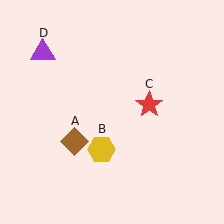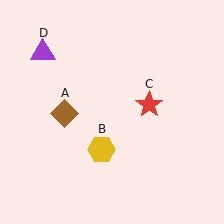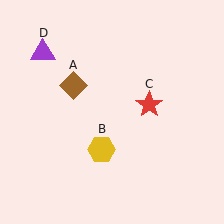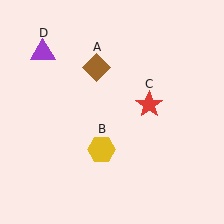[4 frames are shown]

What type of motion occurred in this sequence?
The brown diamond (object A) rotated clockwise around the center of the scene.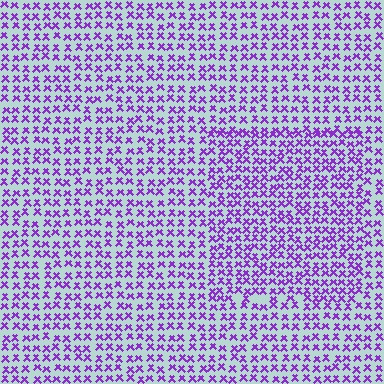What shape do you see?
I see a rectangle.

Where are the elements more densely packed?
The elements are more densely packed inside the rectangle boundary.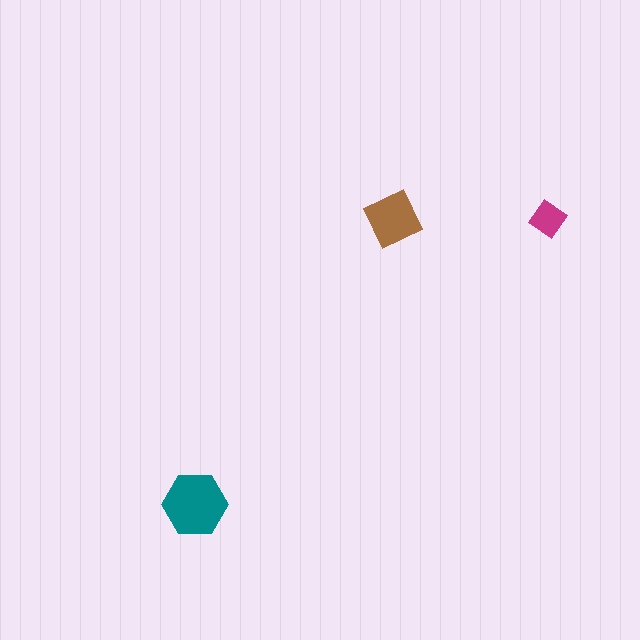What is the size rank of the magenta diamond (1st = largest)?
3rd.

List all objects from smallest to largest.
The magenta diamond, the brown square, the teal hexagon.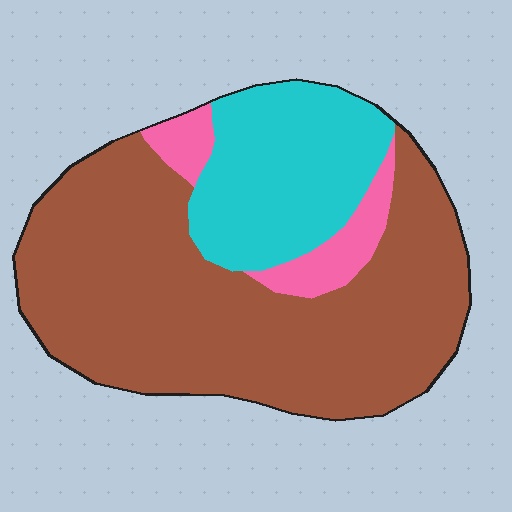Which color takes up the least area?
Pink, at roughly 10%.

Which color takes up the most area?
Brown, at roughly 65%.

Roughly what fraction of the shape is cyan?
Cyan takes up about one quarter (1/4) of the shape.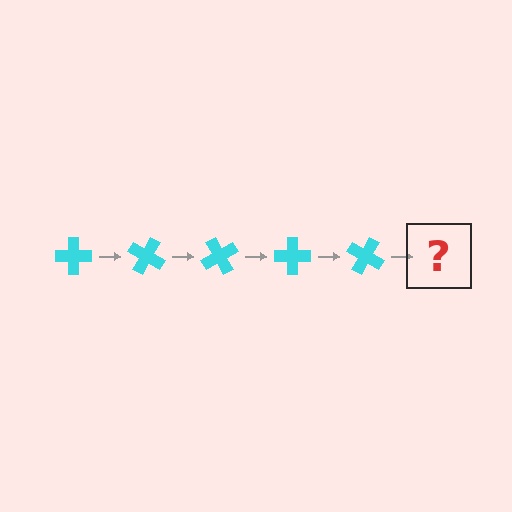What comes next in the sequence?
The next element should be a cyan cross rotated 150 degrees.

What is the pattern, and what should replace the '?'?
The pattern is that the cross rotates 30 degrees each step. The '?' should be a cyan cross rotated 150 degrees.